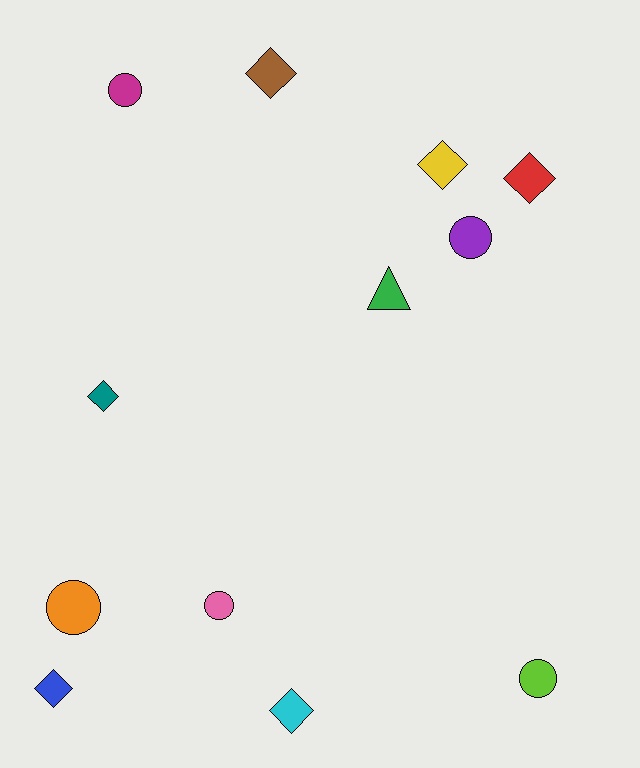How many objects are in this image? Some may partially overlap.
There are 12 objects.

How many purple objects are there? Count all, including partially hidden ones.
There is 1 purple object.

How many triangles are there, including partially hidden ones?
There is 1 triangle.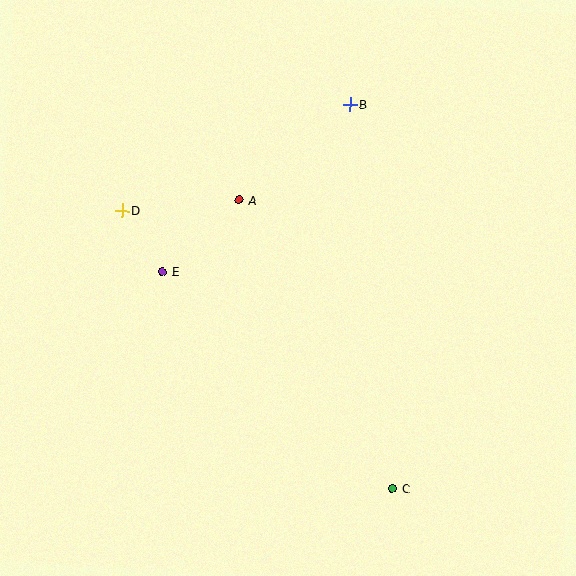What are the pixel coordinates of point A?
Point A is at (239, 200).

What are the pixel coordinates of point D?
Point D is at (122, 211).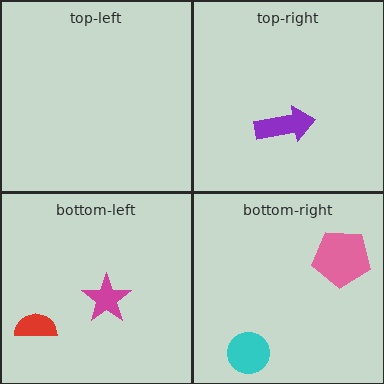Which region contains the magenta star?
The bottom-left region.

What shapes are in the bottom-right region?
The cyan circle, the pink pentagon.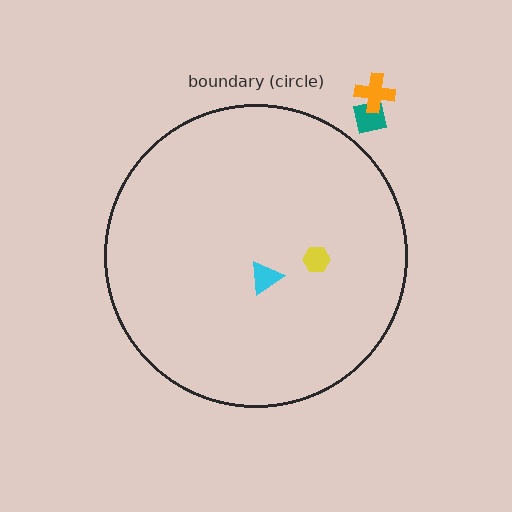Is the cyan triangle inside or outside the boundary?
Inside.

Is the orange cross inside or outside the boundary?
Outside.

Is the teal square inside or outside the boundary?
Outside.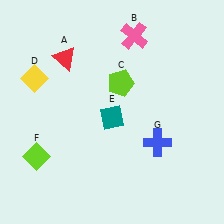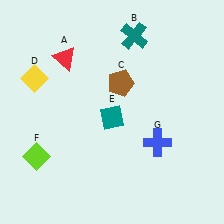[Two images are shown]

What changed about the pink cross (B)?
In Image 1, B is pink. In Image 2, it changed to teal.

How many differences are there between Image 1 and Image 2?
There are 2 differences between the two images.